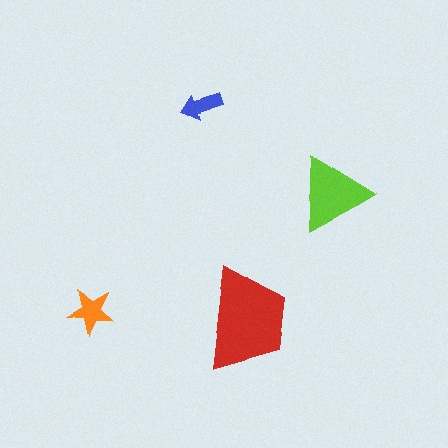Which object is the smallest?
The blue arrow.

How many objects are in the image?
There are 4 objects in the image.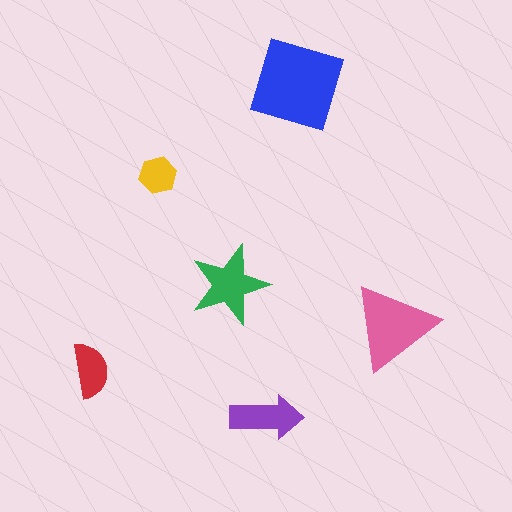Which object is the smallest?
The yellow hexagon.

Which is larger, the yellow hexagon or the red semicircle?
The red semicircle.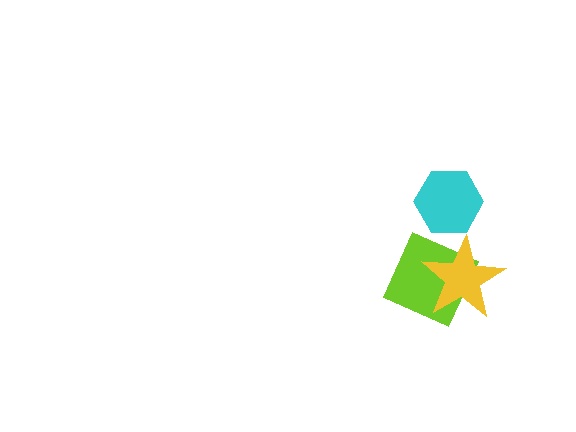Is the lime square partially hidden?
Yes, it is partially covered by another shape.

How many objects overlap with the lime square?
1 object overlaps with the lime square.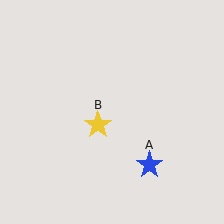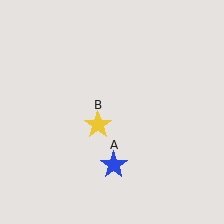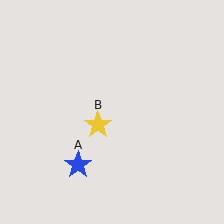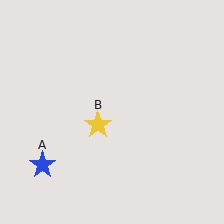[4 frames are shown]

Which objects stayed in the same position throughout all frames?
Yellow star (object B) remained stationary.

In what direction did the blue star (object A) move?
The blue star (object A) moved left.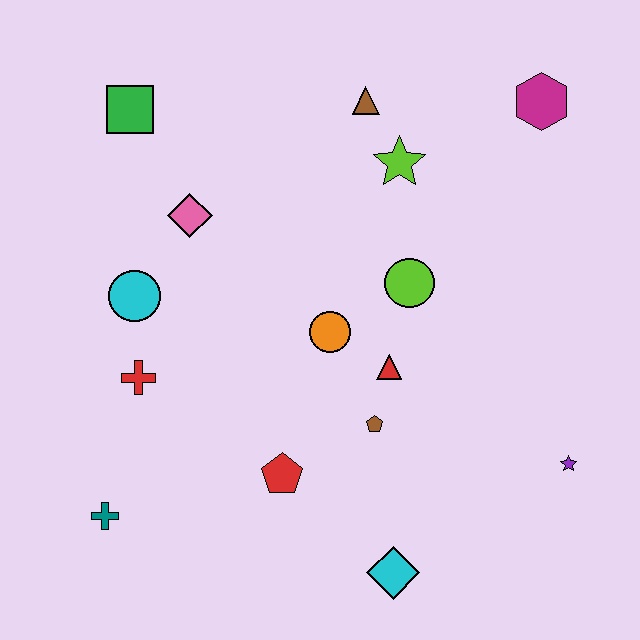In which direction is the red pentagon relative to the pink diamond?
The red pentagon is below the pink diamond.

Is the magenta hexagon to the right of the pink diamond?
Yes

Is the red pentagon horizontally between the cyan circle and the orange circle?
Yes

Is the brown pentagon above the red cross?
No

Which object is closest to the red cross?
The cyan circle is closest to the red cross.